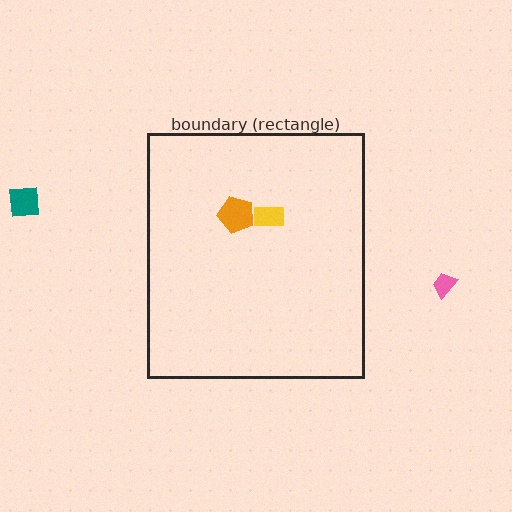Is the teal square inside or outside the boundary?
Outside.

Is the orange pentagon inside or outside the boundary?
Inside.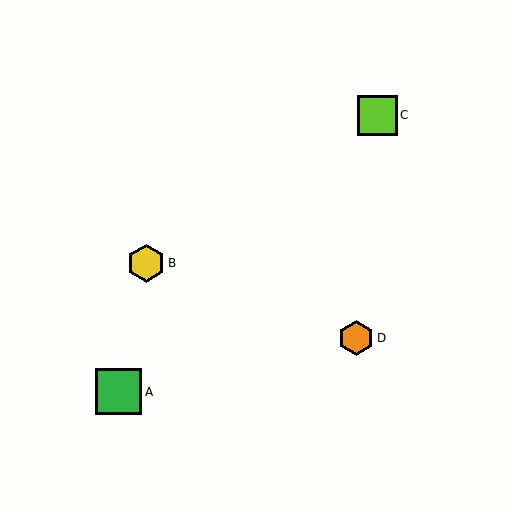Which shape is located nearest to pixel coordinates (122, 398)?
The green square (labeled A) at (119, 392) is nearest to that location.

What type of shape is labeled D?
Shape D is an orange hexagon.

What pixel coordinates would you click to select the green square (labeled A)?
Click at (119, 392) to select the green square A.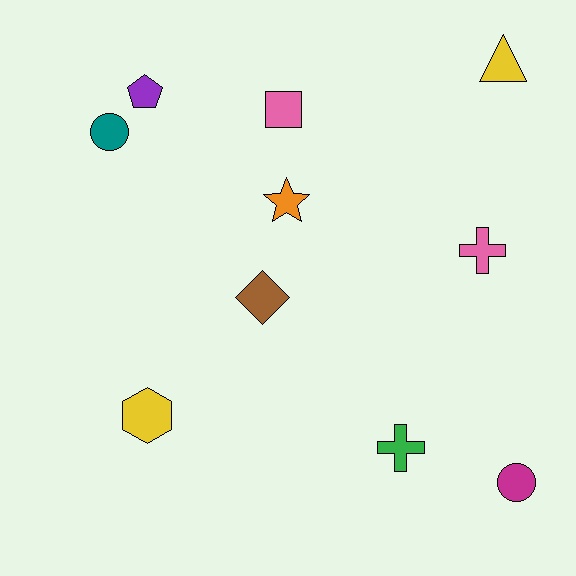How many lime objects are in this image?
There are no lime objects.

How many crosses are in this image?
There are 2 crosses.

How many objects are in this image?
There are 10 objects.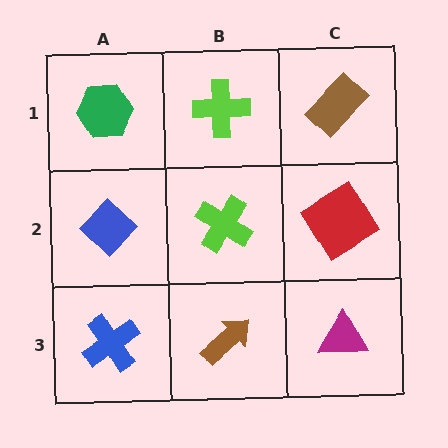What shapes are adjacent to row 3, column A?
A blue diamond (row 2, column A), a brown arrow (row 3, column B).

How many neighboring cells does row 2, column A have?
3.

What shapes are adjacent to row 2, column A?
A green hexagon (row 1, column A), a blue cross (row 3, column A), a lime cross (row 2, column B).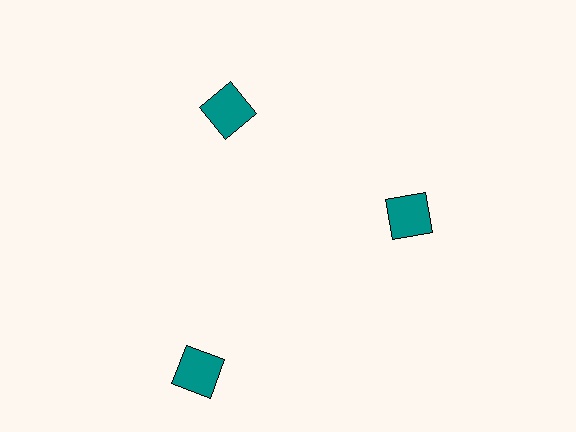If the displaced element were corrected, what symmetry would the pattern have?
It would have 3-fold rotational symmetry — the pattern would map onto itself every 120 degrees.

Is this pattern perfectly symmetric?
No. The 3 teal squares are arranged in a ring, but one element near the 7 o'clock position is pushed outward from the center, breaking the 3-fold rotational symmetry.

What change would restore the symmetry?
The symmetry would be restored by moving it inward, back onto the ring so that all 3 squares sit at equal angles and equal distance from the center.